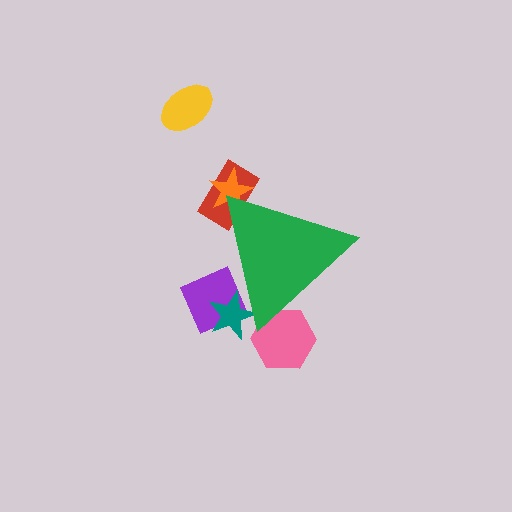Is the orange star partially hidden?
Yes, the orange star is partially hidden behind the green triangle.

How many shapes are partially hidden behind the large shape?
5 shapes are partially hidden.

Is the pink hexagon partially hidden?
Yes, the pink hexagon is partially hidden behind the green triangle.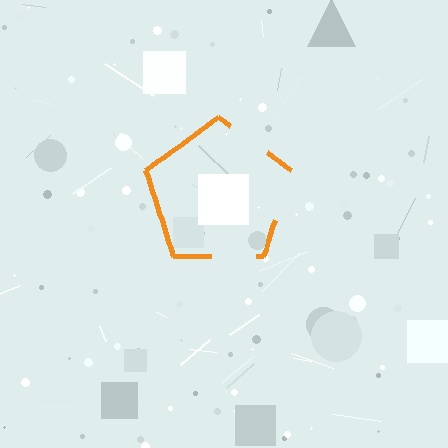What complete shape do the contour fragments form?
The contour fragments form a pentagon.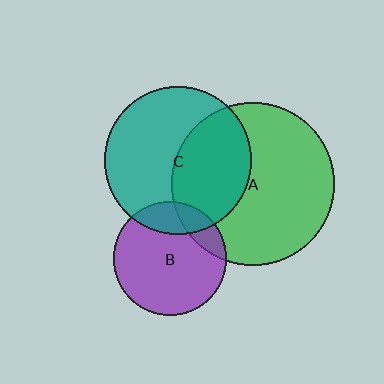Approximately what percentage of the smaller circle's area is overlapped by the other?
Approximately 15%.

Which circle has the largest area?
Circle A (green).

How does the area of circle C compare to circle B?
Approximately 1.7 times.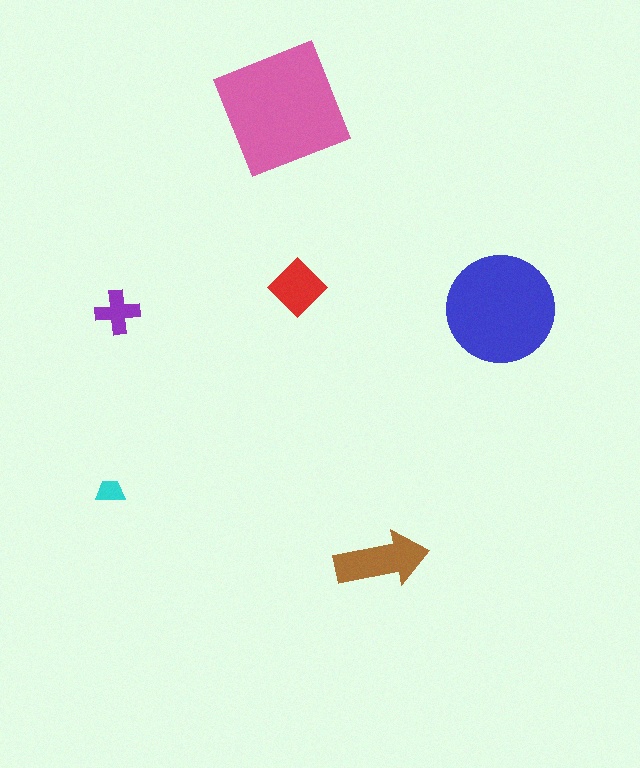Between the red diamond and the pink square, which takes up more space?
The pink square.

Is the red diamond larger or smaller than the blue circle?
Smaller.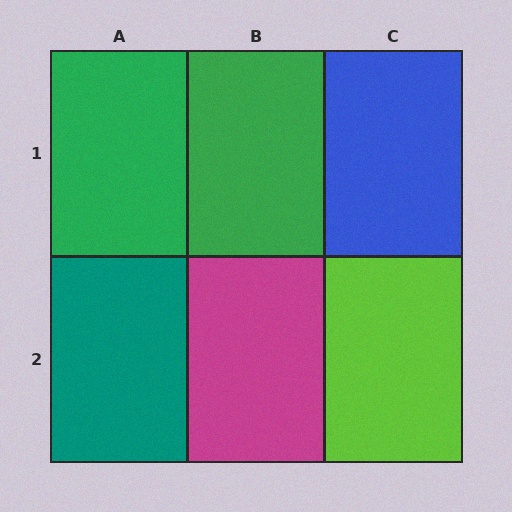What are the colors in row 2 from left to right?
Teal, magenta, lime.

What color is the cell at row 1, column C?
Blue.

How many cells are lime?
1 cell is lime.